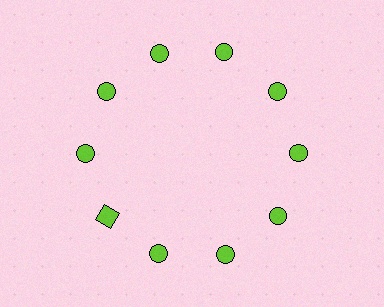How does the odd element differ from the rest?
It has a different shape: square instead of circle.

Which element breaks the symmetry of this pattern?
The lime square at roughly the 8 o'clock position breaks the symmetry. All other shapes are lime circles.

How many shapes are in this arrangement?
There are 10 shapes arranged in a ring pattern.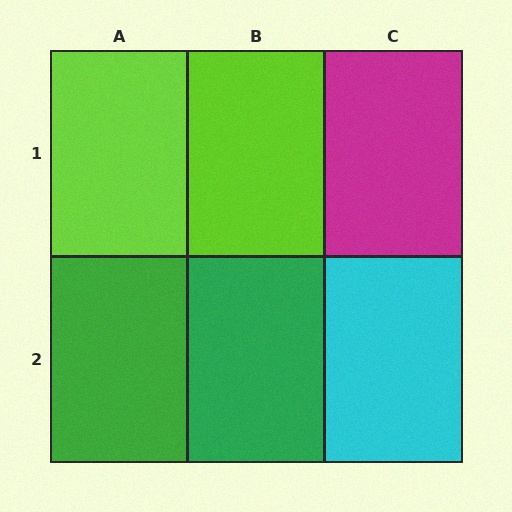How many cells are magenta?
1 cell is magenta.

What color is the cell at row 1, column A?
Lime.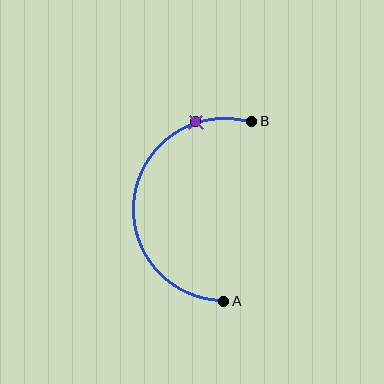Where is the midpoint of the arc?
The arc midpoint is the point on the curve farthest from the straight line joining A and B. It sits to the left of that line.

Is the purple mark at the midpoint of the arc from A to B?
No. The purple mark lies on the arc but is closer to endpoint B. The arc midpoint would be at the point on the curve equidistant along the arc from both A and B.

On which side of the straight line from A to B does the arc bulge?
The arc bulges to the left of the straight line connecting A and B.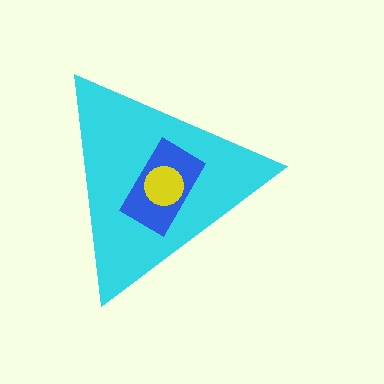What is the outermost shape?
The cyan triangle.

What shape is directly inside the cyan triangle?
The blue rectangle.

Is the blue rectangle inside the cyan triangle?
Yes.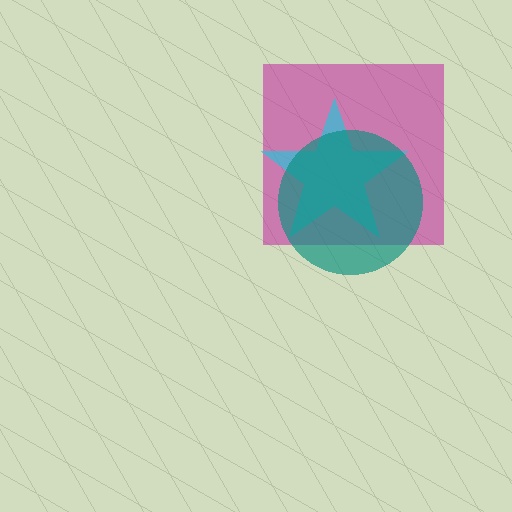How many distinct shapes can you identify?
There are 3 distinct shapes: a magenta square, a cyan star, a teal circle.